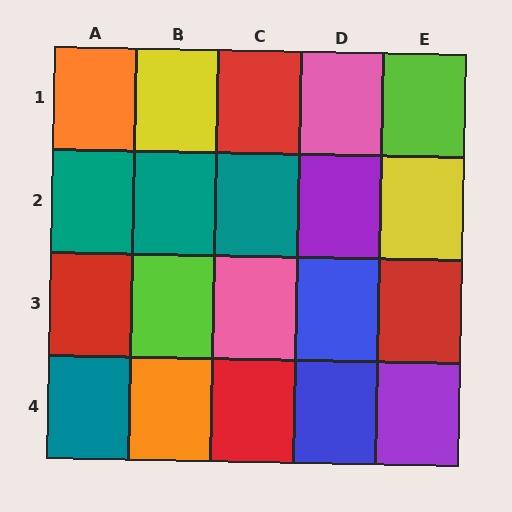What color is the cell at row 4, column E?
Purple.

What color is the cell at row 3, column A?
Red.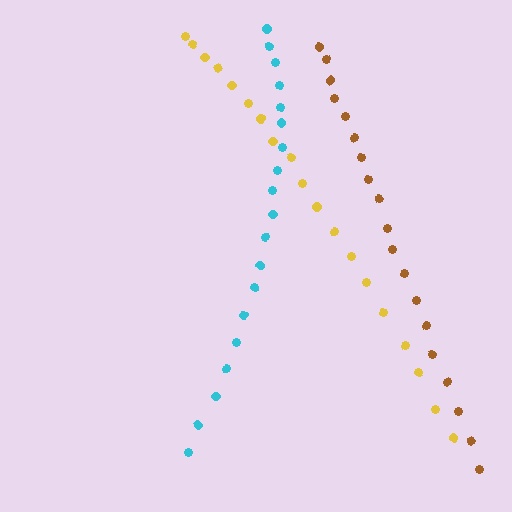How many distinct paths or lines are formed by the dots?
There are 3 distinct paths.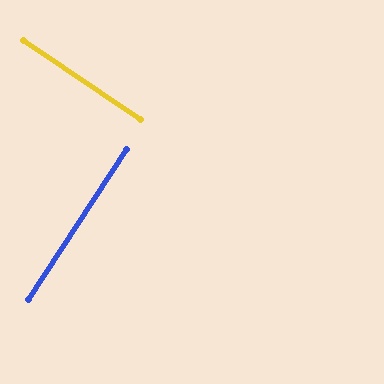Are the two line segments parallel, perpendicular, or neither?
Perpendicular — they meet at approximately 89°.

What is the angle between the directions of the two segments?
Approximately 89 degrees.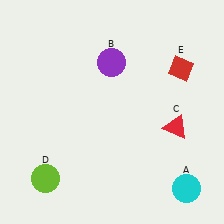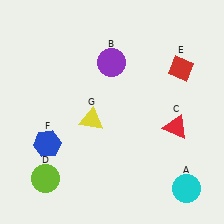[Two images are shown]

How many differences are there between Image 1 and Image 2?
There are 2 differences between the two images.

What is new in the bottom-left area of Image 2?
A blue hexagon (F) was added in the bottom-left area of Image 2.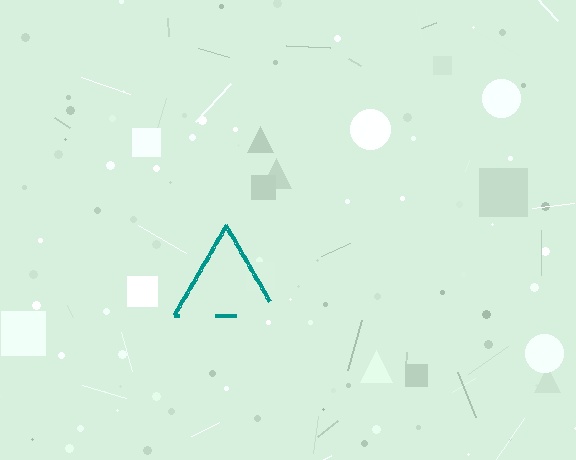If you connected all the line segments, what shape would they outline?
They would outline a triangle.